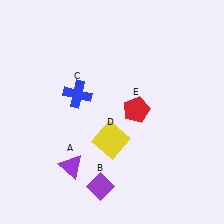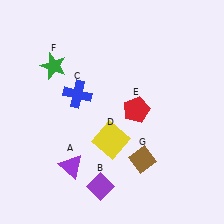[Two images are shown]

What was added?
A green star (F), a brown diamond (G) were added in Image 2.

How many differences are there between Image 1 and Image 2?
There are 2 differences between the two images.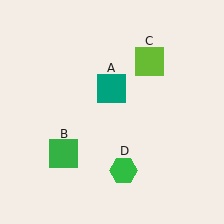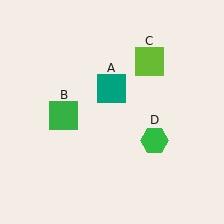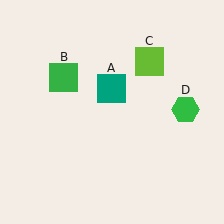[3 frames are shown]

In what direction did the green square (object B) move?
The green square (object B) moved up.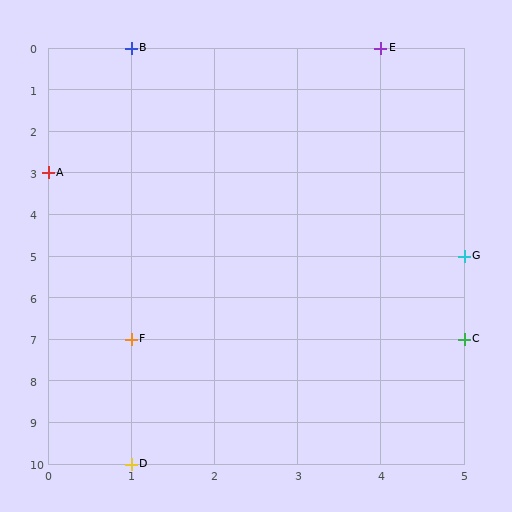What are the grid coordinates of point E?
Point E is at grid coordinates (4, 0).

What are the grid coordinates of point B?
Point B is at grid coordinates (1, 0).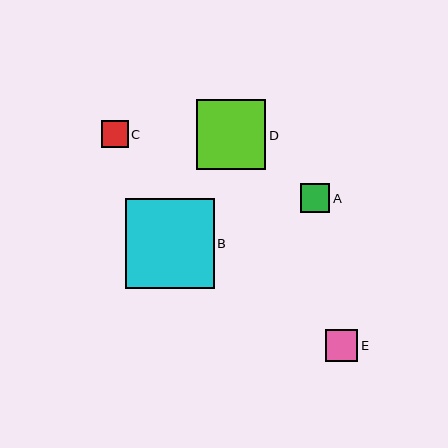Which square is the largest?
Square B is the largest with a size of approximately 89 pixels.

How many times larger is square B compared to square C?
Square B is approximately 3.3 times the size of square C.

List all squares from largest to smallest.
From largest to smallest: B, D, E, A, C.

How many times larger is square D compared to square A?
Square D is approximately 2.4 times the size of square A.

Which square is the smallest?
Square C is the smallest with a size of approximately 27 pixels.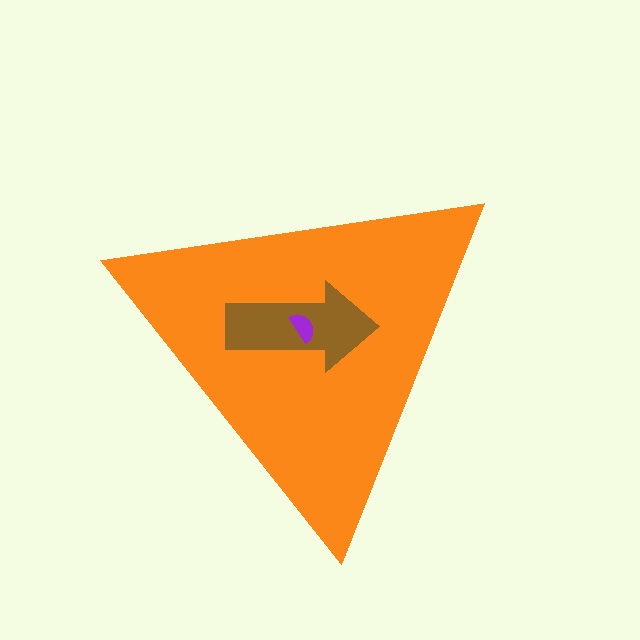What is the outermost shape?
The orange triangle.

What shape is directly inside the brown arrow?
The purple semicircle.